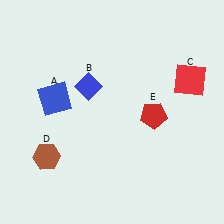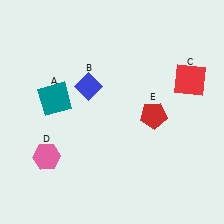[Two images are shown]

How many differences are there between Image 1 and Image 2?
There are 2 differences between the two images.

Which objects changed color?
A changed from blue to teal. D changed from brown to pink.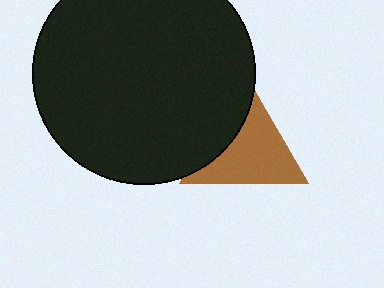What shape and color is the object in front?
The object in front is a black circle.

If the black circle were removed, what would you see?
You would see the complete brown triangle.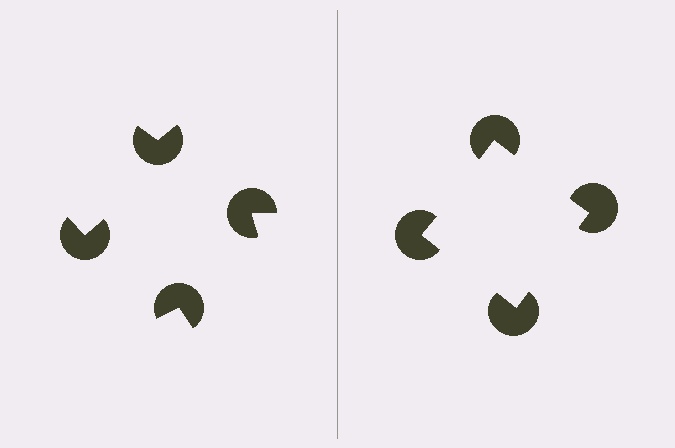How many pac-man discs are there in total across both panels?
8 — 4 on each side.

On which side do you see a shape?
An illusory square appears on the right side. On the left side the wedge cuts are rotated, so no coherent shape forms.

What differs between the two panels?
The pac-man discs are positioned identically on both sides; only the wedge orientations differ. On the right they align to a square; on the left they are misaligned.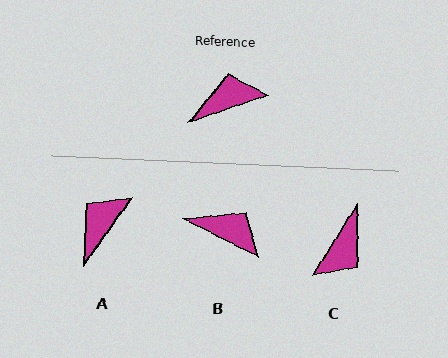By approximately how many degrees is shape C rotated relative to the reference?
Approximately 141 degrees clockwise.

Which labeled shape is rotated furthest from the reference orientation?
C, about 141 degrees away.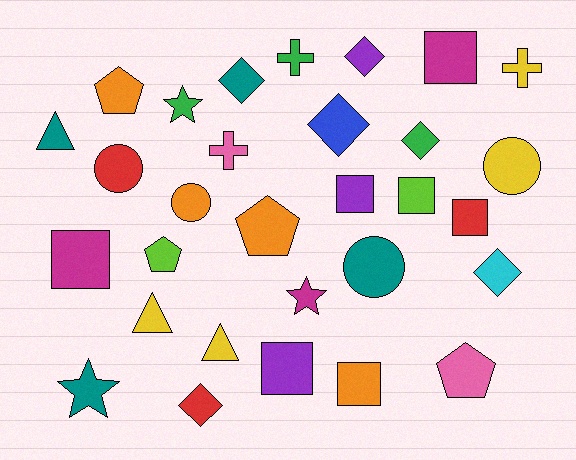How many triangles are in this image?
There are 3 triangles.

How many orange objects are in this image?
There are 4 orange objects.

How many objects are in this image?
There are 30 objects.